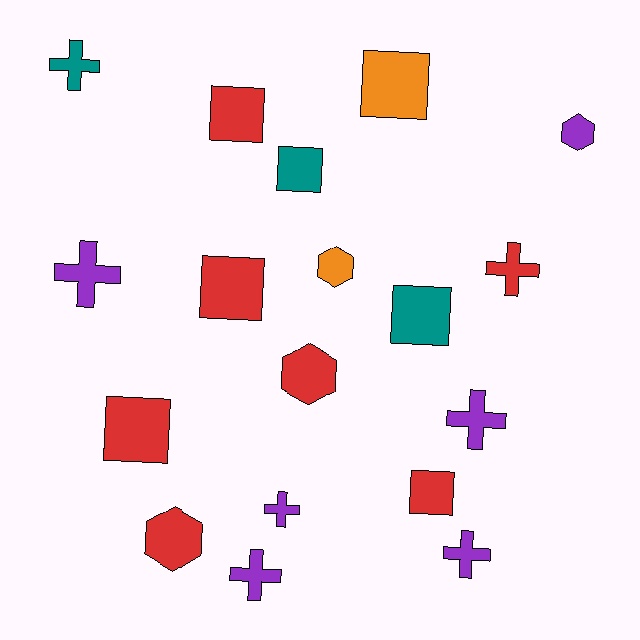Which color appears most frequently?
Red, with 7 objects.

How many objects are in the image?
There are 18 objects.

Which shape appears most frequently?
Cross, with 7 objects.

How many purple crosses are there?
There are 5 purple crosses.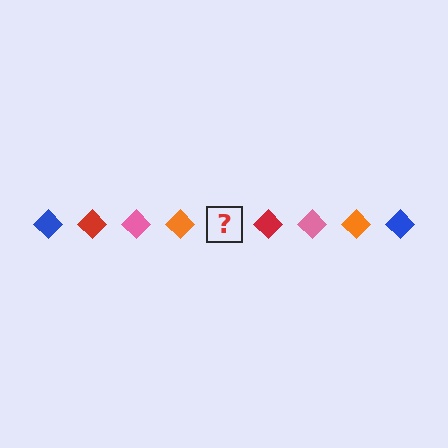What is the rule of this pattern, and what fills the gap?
The rule is that the pattern cycles through blue, red, pink, orange diamonds. The gap should be filled with a blue diamond.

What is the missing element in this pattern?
The missing element is a blue diamond.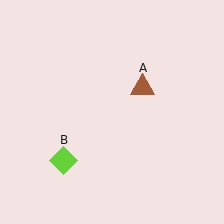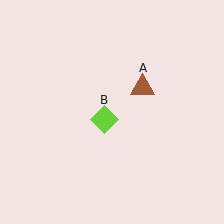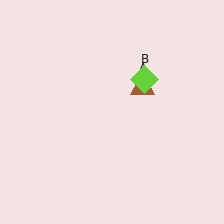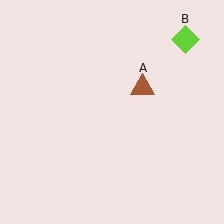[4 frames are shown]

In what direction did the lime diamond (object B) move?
The lime diamond (object B) moved up and to the right.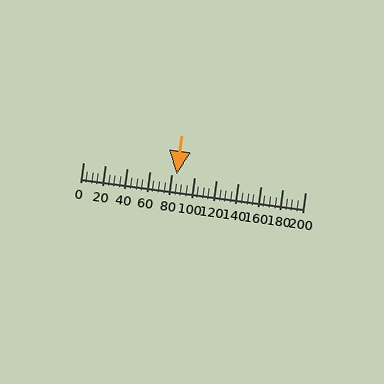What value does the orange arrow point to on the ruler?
The orange arrow points to approximately 85.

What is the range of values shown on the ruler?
The ruler shows values from 0 to 200.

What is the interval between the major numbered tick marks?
The major tick marks are spaced 20 units apart.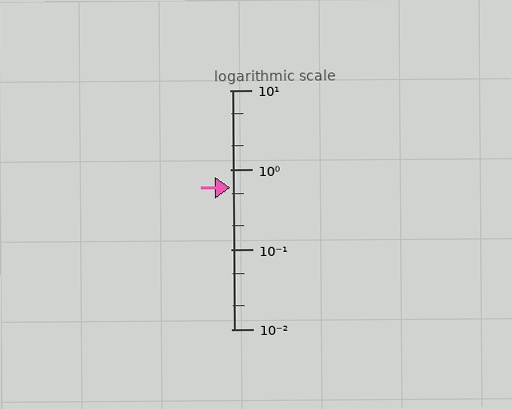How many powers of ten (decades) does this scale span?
The scale spans 3 decades, from 0.01 to 10.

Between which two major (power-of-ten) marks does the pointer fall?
The pointer is between 0.1 and 1.